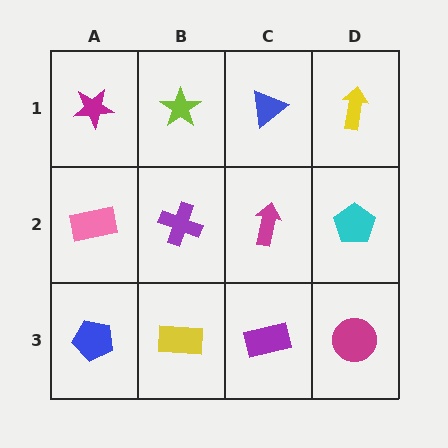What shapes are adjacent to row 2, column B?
A lime star (row 1, column B), a yellow rectangle (row 3, column B), a pink rectangle (row 2, column A), a magenta arrow (row 2, column C).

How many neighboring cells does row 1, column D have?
2.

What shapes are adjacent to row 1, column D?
A cyan pentagon (row 2, column D), a blue triangle (row 1, column C).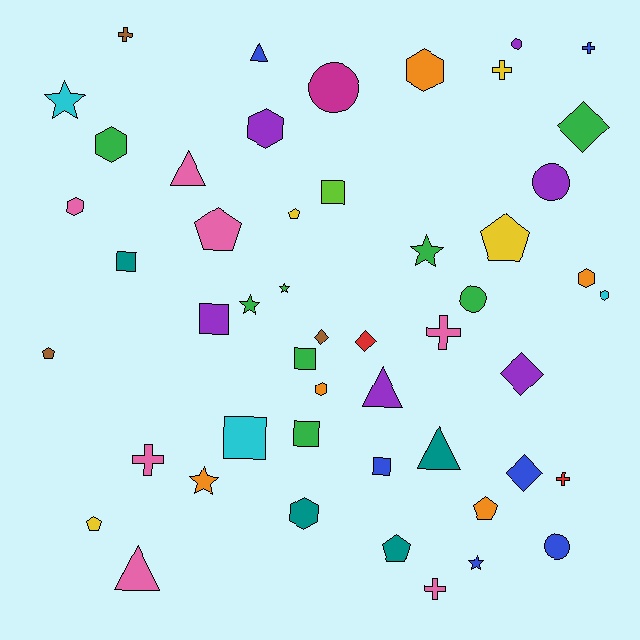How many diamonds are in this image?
There are 5 diamonds.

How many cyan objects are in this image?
There are 3 cyan objects.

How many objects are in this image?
There are 50 objects.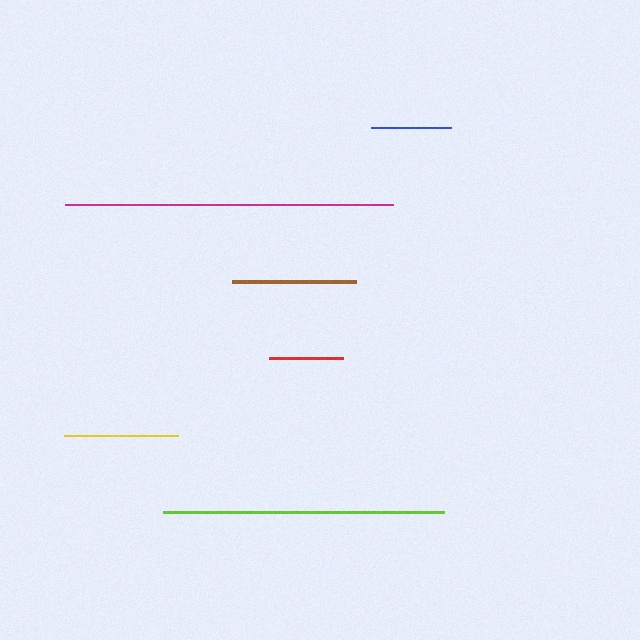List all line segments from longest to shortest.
From longest to shortest: magenta, lime, brown, yellow, blue, red.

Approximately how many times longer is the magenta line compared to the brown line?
The magenta line is approximately 2.7 times the length of the brown line.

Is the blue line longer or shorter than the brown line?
The brown line is longer than the blue line.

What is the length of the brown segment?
The brown segment is approximately 123 pixels long.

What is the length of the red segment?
The red segment is approximately 74 pixels long.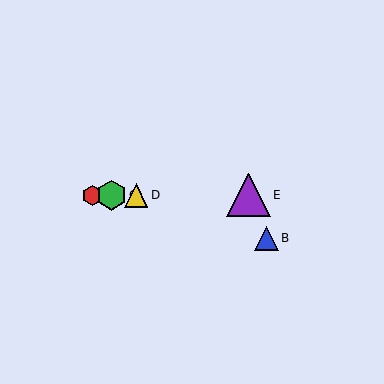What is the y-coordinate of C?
Object C is at y≈195.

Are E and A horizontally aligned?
Yes, both are at y≈195.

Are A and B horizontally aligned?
No, A is at y≈195 and B is at y≈238.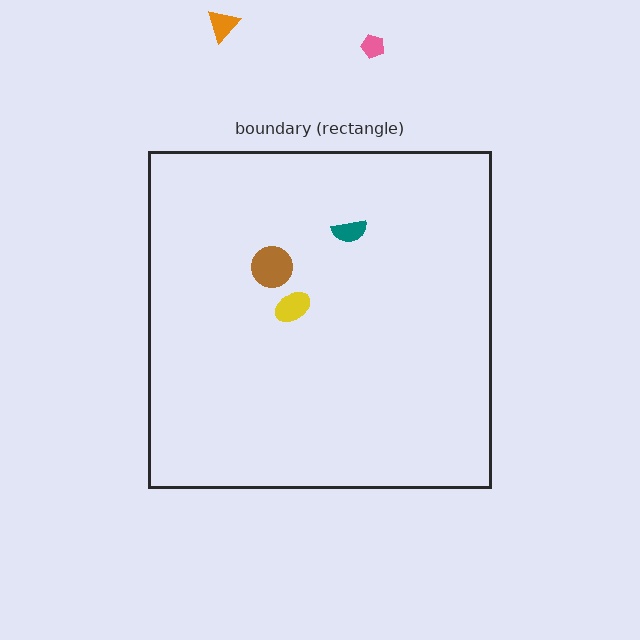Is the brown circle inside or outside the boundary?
Inside.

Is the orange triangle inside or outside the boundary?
Outside.